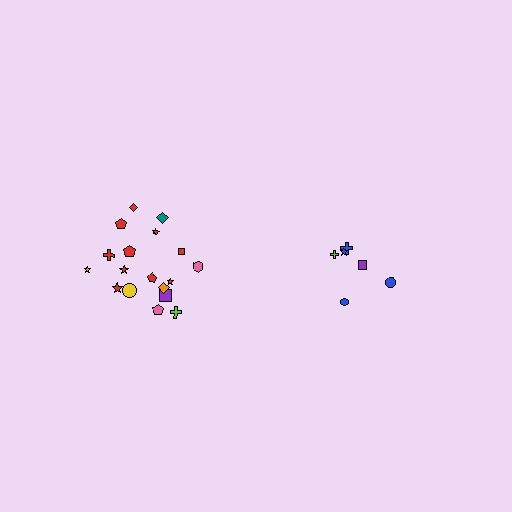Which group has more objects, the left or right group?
The left group.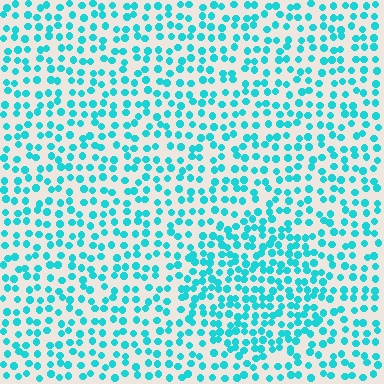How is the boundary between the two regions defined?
The boundary is defined by a change in element density (approximately 1.6x ratio). All elements are the same color, size, and shape.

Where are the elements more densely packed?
The elements are more densely packed inside the circle boundary.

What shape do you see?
I see a circle.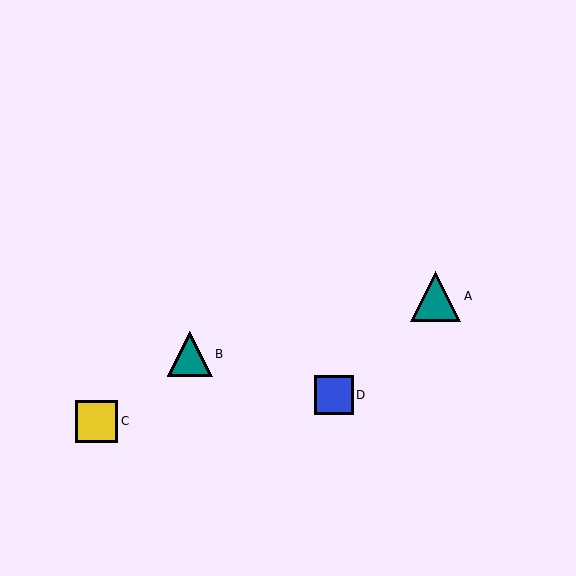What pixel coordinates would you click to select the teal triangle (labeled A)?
Click at (436, 296) to select the teal triangle A.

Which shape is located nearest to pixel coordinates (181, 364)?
The teal triangle (labeled B) at (190, 354) is nearest to that location.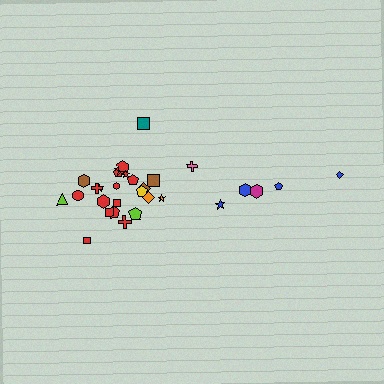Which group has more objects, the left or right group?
The left group.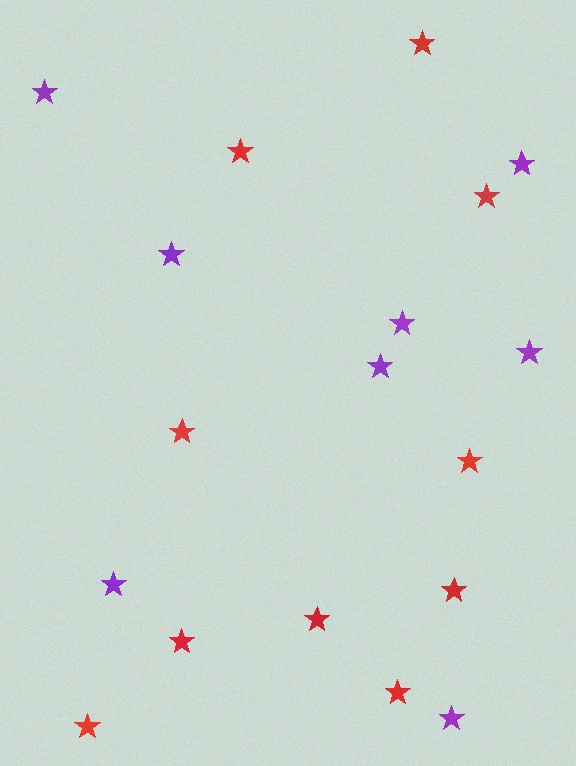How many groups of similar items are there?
There are 2 groups: one group of red stars (10) and one group of purple stars (8).